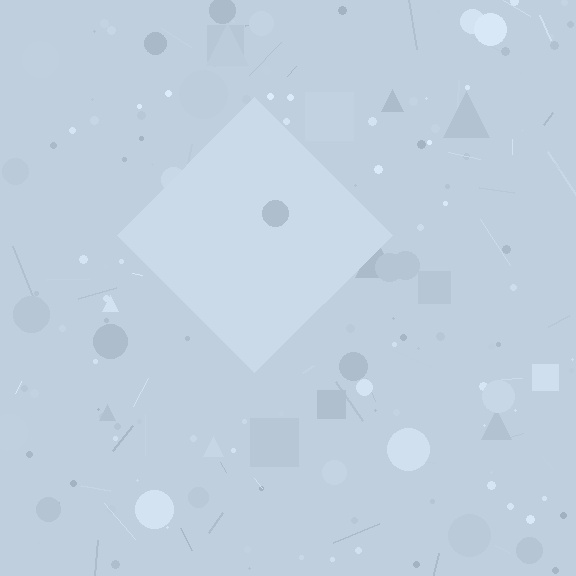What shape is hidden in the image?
A diamond is hidden in the image.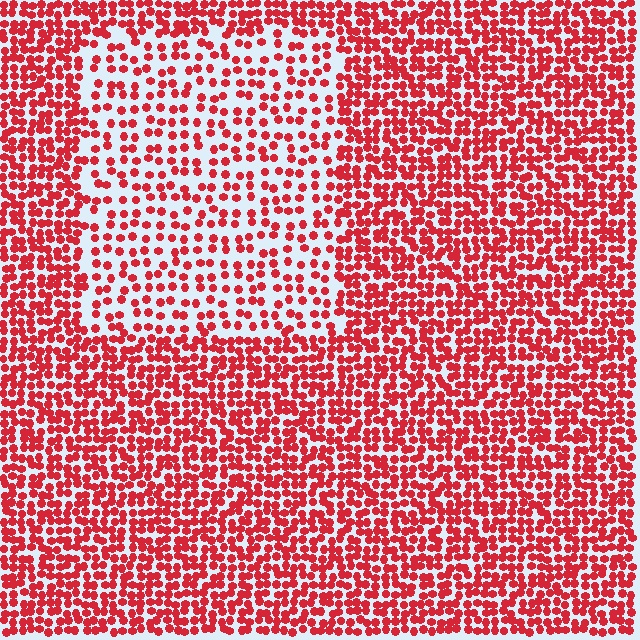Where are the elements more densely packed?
The elements are more densely packed outside the rectangle boundary.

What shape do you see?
I see a rectangle.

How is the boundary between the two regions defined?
The boundary is defined by a change in element density (approximately 2.0x ratio). All elements are the same color, size, and shape.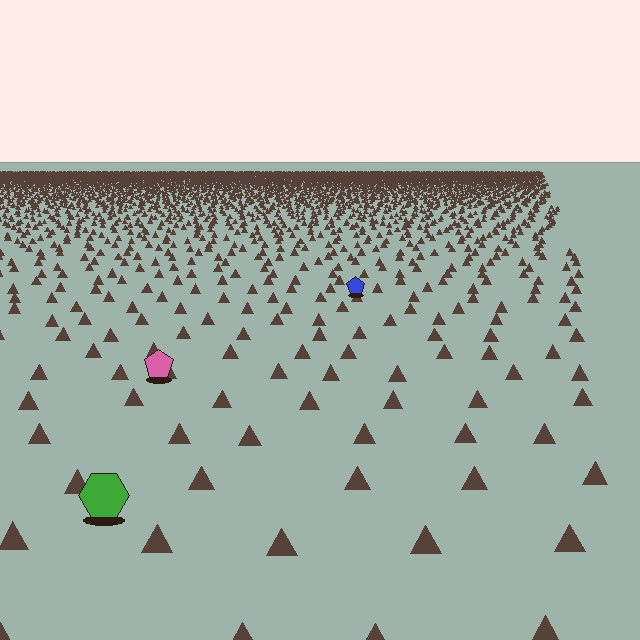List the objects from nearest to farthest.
From nearest to farthest: the green hexagon, the pink pentagon, the blue pentagon.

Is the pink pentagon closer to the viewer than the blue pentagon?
Yes. The pink pentagon is closer — you can tell from the texture gradient: the ground texture is coarser near it.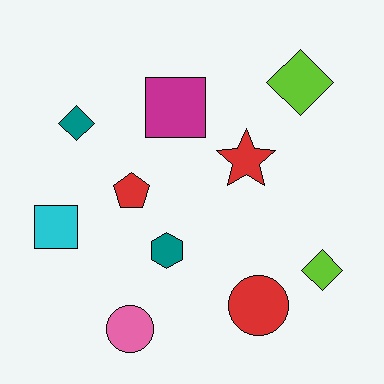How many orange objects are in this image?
There are no orange objects.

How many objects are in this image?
There are 10 objects.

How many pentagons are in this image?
There is 1 pentagon.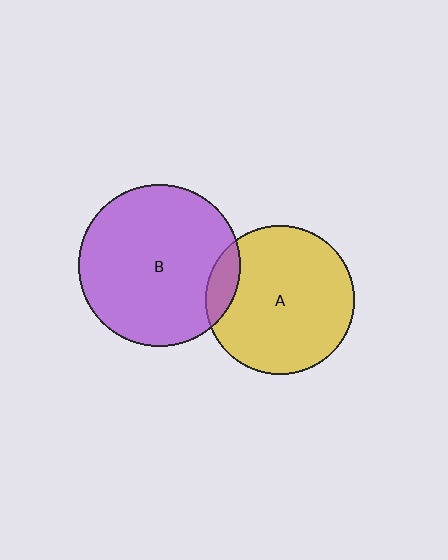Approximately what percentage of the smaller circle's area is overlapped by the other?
Approximately 10%.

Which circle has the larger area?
Circle B (purple).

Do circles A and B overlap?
Yes.